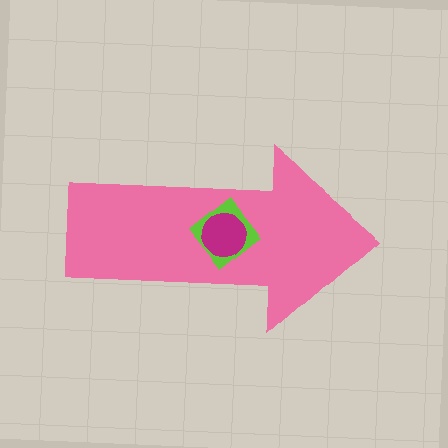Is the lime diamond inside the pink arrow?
Yes.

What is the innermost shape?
The magenta circle.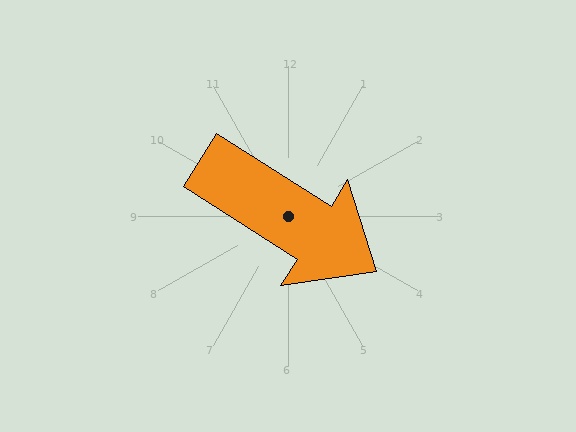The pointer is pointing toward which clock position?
Roughly 4 o'clock.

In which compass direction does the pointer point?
Southeast.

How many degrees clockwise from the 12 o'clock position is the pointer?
Approximately 122 degrees.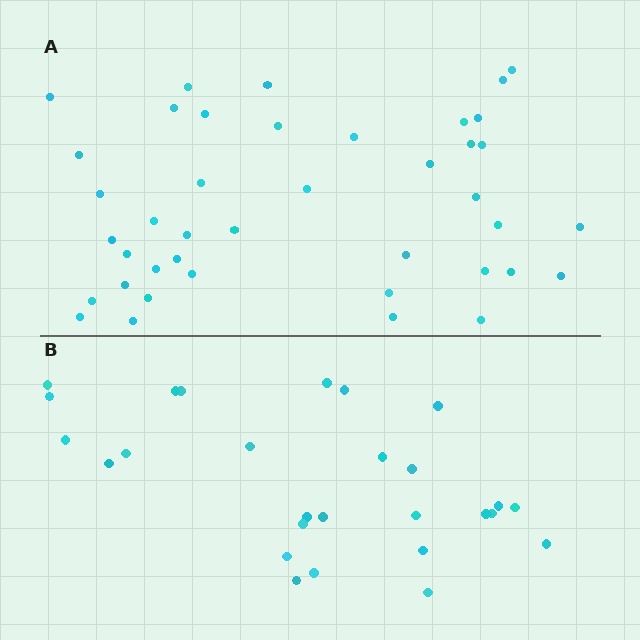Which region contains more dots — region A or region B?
Region A (the top region) has more dots.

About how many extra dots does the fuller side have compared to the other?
Region A has approximately 15 more dots than region B.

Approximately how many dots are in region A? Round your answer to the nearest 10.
About 40 dots. (The exact count is 41, which rounds to 40.)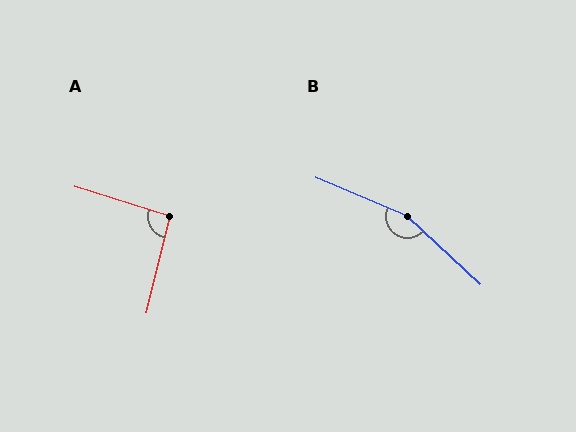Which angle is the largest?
B, at approximately 160 degrees.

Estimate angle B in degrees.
Approximately 160 degrees.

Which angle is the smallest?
A, at approximately 93 degrees.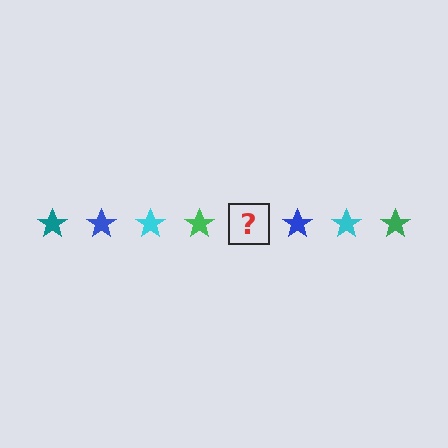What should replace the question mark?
The question mark should be replaced with a teal star.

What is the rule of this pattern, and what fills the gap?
The rule is that the pattern cycles through teal, blue, cyan, green stars. The gap should be filled with a teal star.